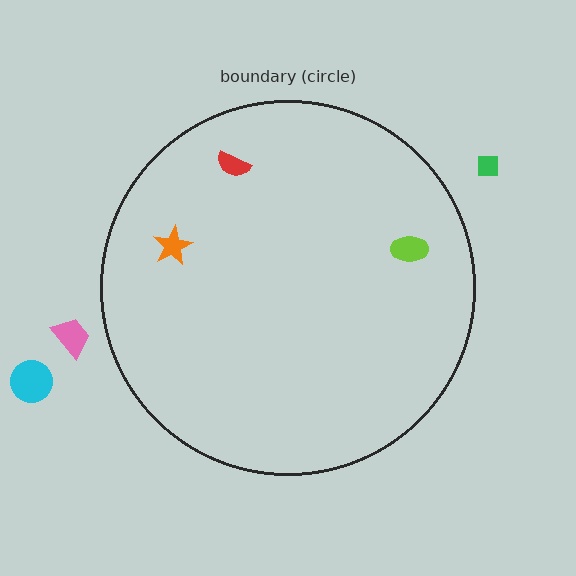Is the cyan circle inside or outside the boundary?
Outside.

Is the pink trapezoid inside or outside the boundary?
Outside.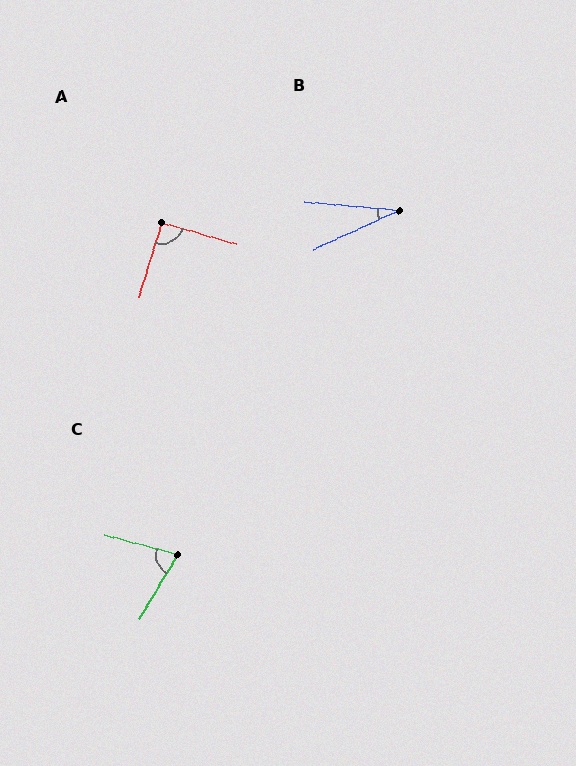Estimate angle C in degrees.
Approximately 75 degrees.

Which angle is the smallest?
B, at approximately 30 degrees.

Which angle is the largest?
A, at approximately 91 degrees.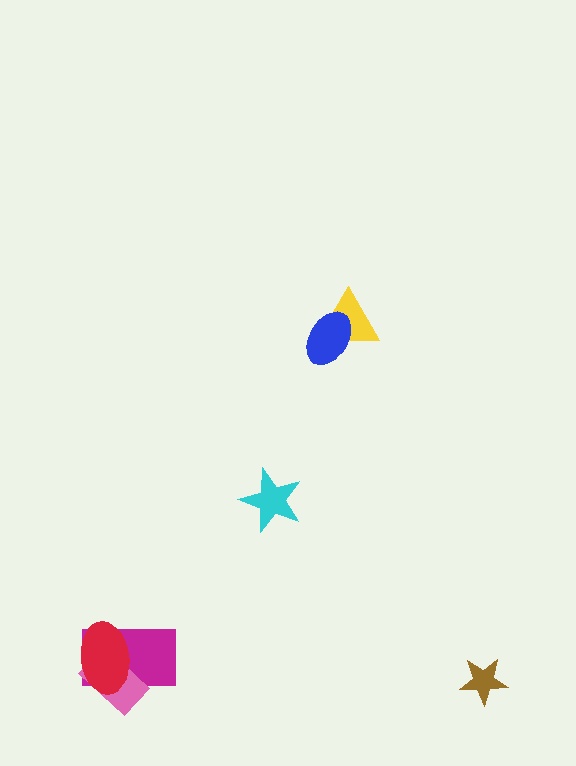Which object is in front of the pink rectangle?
The red ellipse is in front of the pink rectangle.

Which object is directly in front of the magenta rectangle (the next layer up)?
The pink rectangle is directly in front of the magenta rectangle.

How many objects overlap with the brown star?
0 objects overlap with the brown star.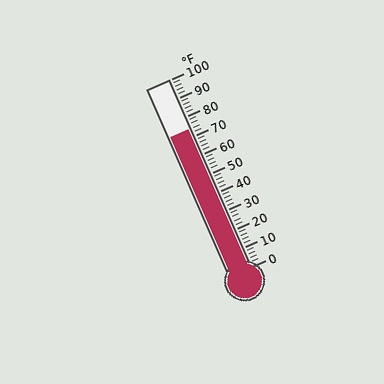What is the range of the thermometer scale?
The thermometer scale ranges from 0°F to 100°F.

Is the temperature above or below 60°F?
The temperature is above 60°F.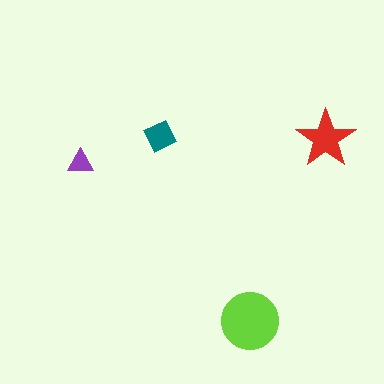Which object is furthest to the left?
The purple triangle is leftmost.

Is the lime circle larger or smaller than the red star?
Larger.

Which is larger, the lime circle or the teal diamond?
The lime circle.